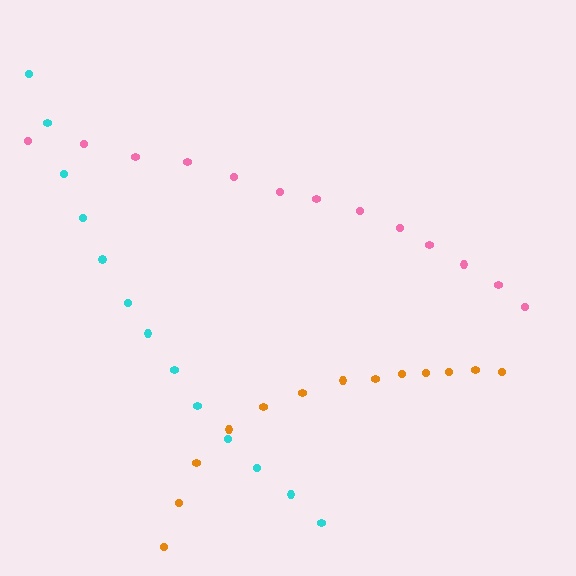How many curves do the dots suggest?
There are 3 distinct paths.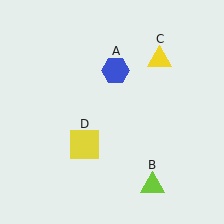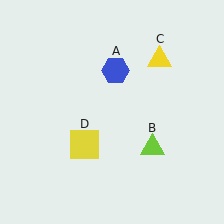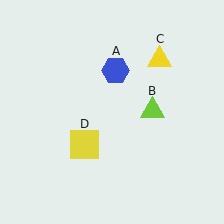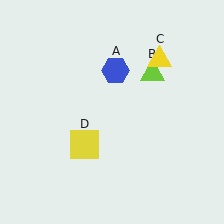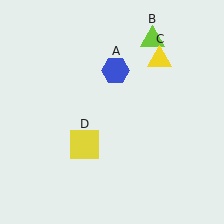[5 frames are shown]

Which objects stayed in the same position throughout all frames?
Blue hexagon (object A) and yellow triangle (object C) and yellow square (object D) remained stationary.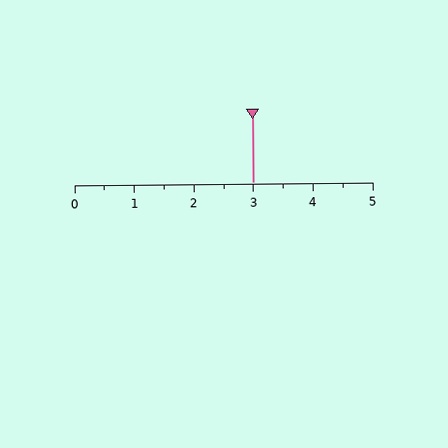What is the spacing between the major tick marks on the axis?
The major ticks are spaced 1 apart.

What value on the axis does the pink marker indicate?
The marker indicates approximately 3.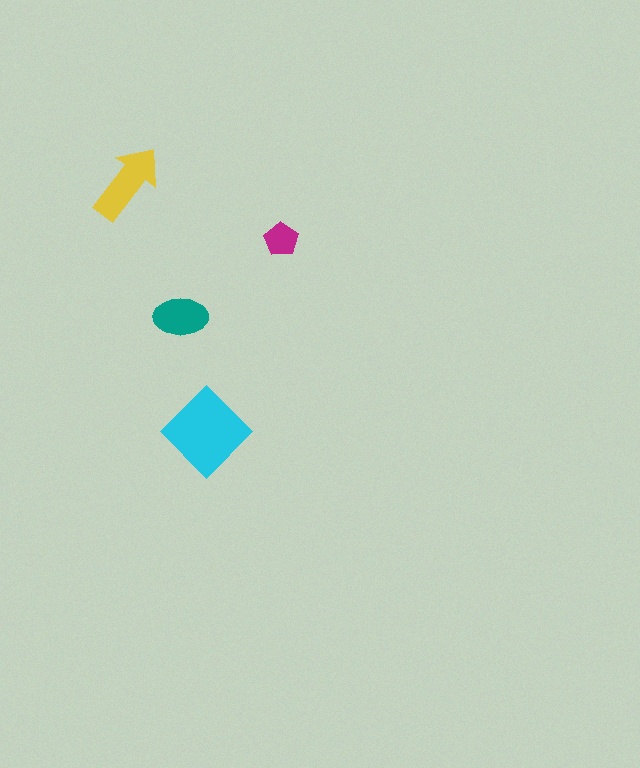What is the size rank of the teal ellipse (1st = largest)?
3rd.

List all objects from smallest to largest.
The magenta pentagon, the teal ellipse, the yellow arrow, the cyan diamond.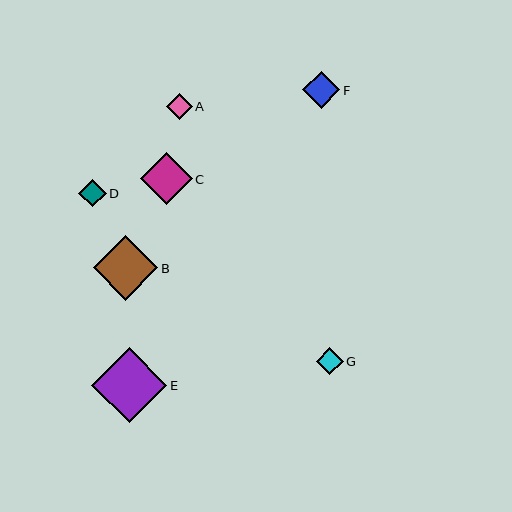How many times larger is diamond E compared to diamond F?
Diamond E is approximately 2.0 times the size of diamond F.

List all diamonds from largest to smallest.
From largest to smallest: E, B, C, F, D, G, A.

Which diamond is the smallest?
Diamond A is the smallest with a size of approximately 26 pixels.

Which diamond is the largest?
Diamond E is the largest with a size of approximately 75 pixels.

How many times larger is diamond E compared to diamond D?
Diamond E is approximately 2.7 times the size of diamond D.